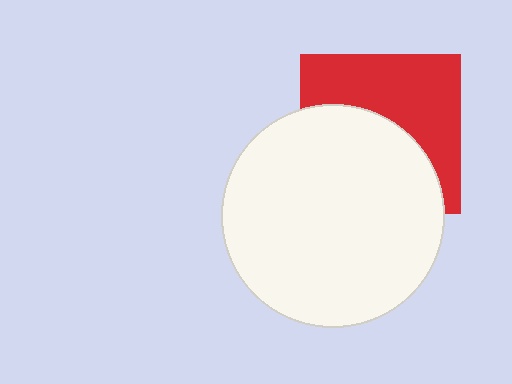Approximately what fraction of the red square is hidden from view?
Roughly 51% of the red square is hidden behind the white circle.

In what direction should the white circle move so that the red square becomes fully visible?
The white circle should move down. That is the shortest direction to clear the overlap and leave the red square fully visible.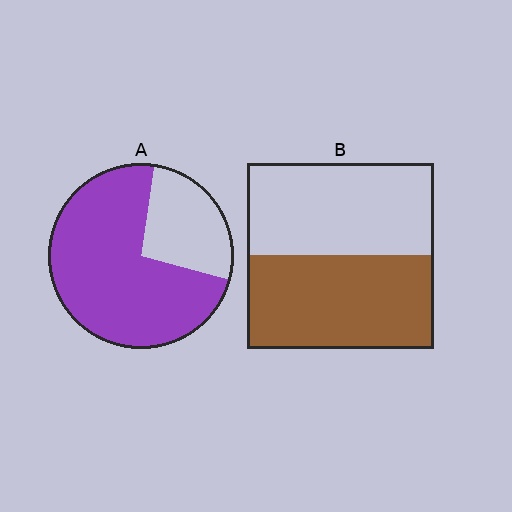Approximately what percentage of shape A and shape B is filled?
A is approximately 75% and B is approximately 50%.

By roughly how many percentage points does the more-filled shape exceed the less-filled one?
By roughly 25 percentage points (A over B).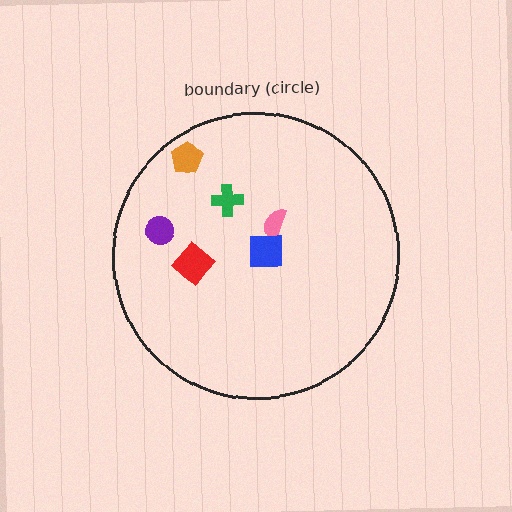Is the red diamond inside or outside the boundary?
Inside.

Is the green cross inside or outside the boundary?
Inside.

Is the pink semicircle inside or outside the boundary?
Inside.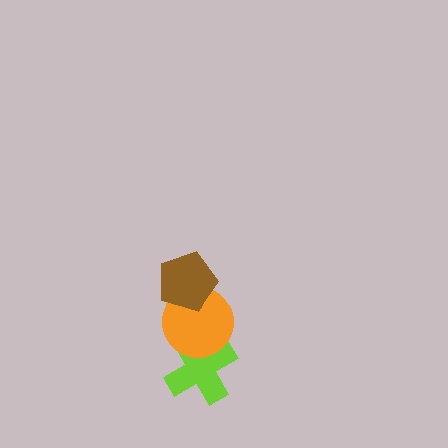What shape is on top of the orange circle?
The brown pentagon is on top of the orange circle.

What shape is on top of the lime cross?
The orange circle is on top of the lime cross.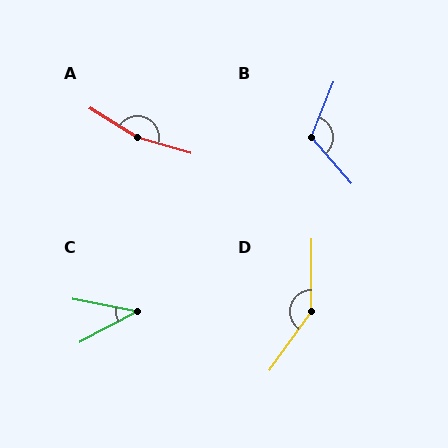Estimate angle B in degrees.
Approximately 117 degrees.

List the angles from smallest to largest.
C (39°), B (117°), D (144°), A (164°).